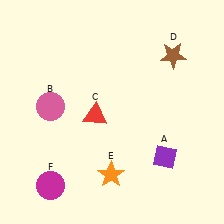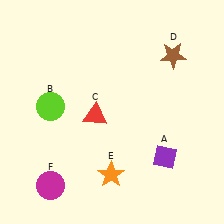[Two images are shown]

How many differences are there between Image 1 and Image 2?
There is 1 difference between the two images.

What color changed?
The circle (B) changed from pink in Image 1 to lime in Image 2.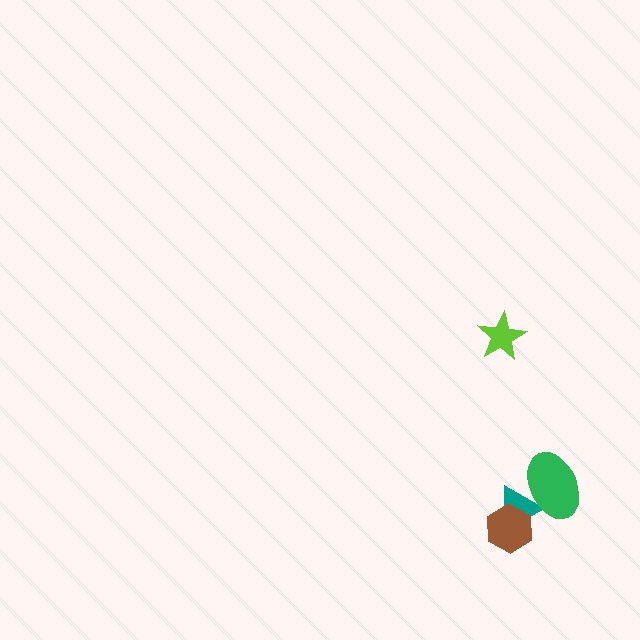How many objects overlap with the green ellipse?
1 object overlaps with the green ellipse.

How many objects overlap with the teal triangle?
2 objects overlap with the teal triangle.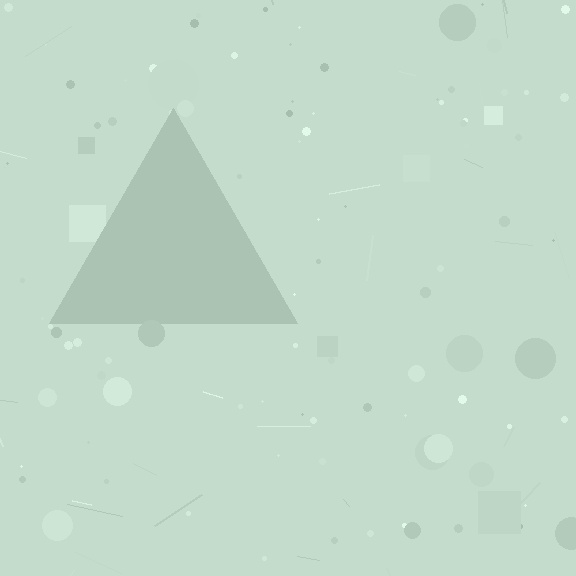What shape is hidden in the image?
A triangle is hidden in the image.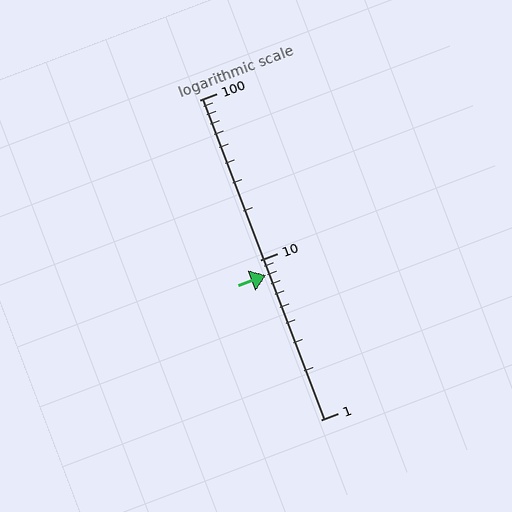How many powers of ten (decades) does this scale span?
The scale spans 2 decades, from 1 to 100.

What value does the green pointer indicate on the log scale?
The pointer indicates approximately 8.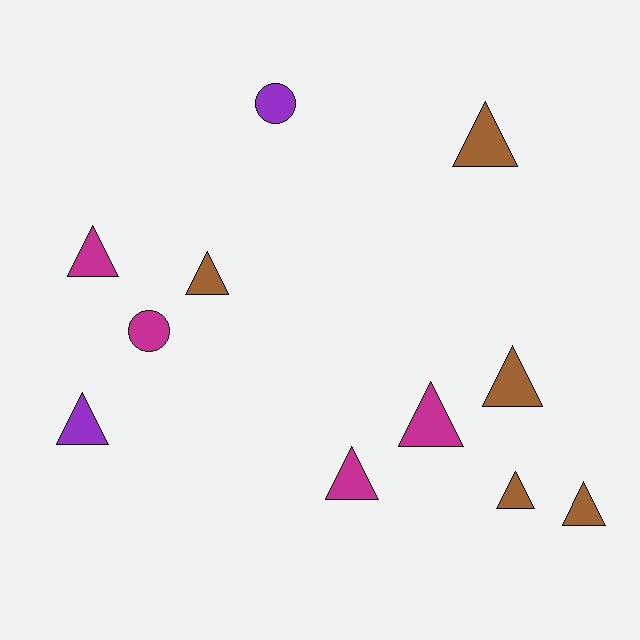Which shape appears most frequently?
Triangle, with 9 objects.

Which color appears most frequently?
Brown, with 5 objects.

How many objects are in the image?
There are 11 objects.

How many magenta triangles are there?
There are 3 magenta triangles.